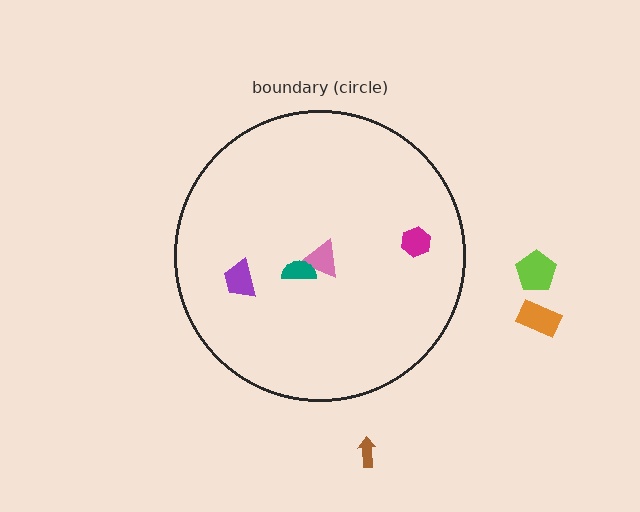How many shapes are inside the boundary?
4 inside, 3 outside.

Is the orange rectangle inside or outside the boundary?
Outside.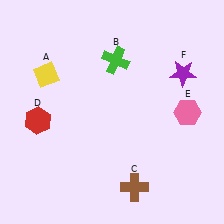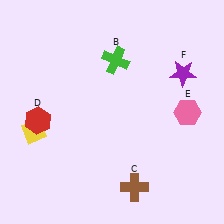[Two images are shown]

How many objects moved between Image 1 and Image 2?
1 object moved between the two images.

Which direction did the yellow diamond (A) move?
The yellow diamond (A) moved down.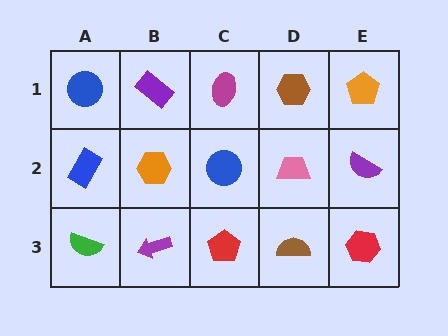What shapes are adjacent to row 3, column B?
An orange hexagon (row 2, column B), a green semicircle (row 3, column A), a red pentagon (row 3, column C).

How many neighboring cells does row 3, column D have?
3.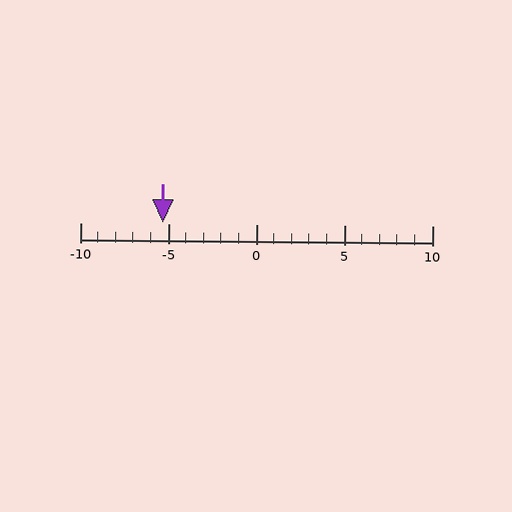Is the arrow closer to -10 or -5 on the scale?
The arrow is closer to -5.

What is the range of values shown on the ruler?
The ruler shows values from -10 to 10.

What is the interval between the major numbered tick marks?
The major tick marks are spaced 5 units apart.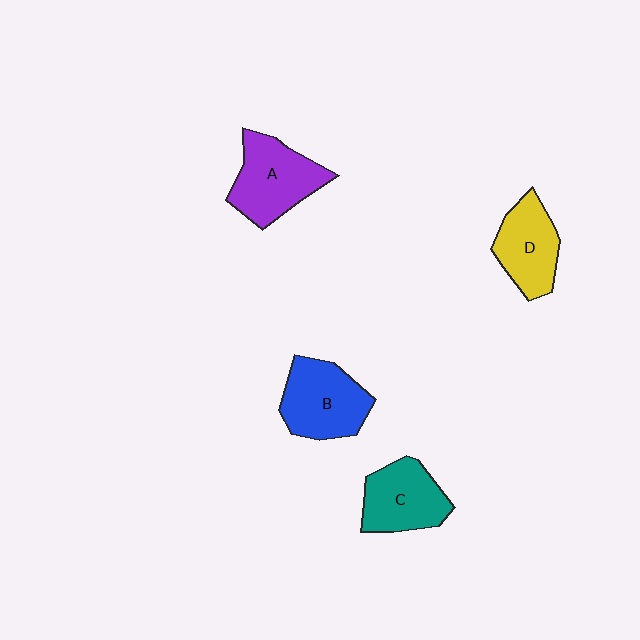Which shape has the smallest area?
Shape D (yellow).